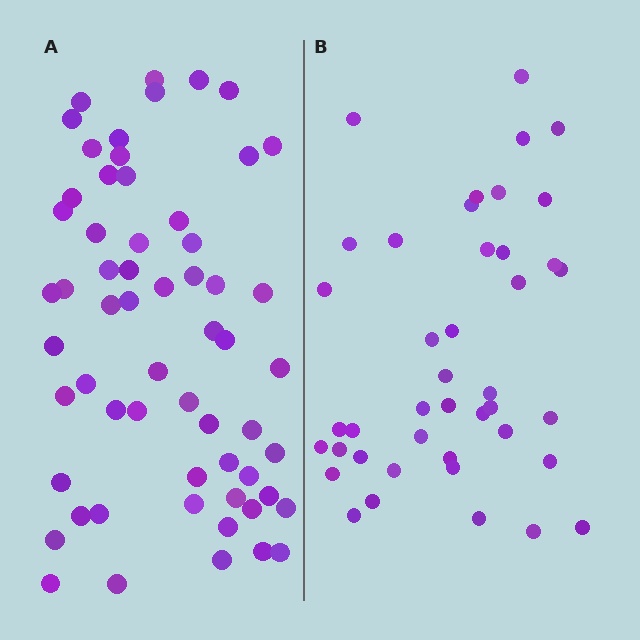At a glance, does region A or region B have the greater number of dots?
Region A (the left region) has more dots.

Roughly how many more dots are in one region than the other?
Region A has approximately 20 more dots than region B.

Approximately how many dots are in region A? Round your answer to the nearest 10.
About 60 dots.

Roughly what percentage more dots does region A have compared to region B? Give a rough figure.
About 45% more.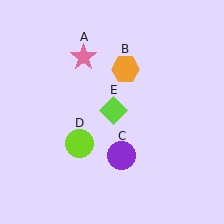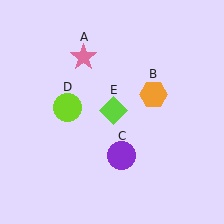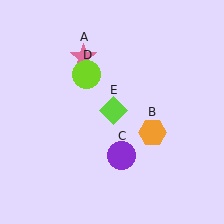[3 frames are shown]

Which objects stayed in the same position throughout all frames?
Pink star (object A) and purple circle (object C) and lime diamond (object E) remained stationary.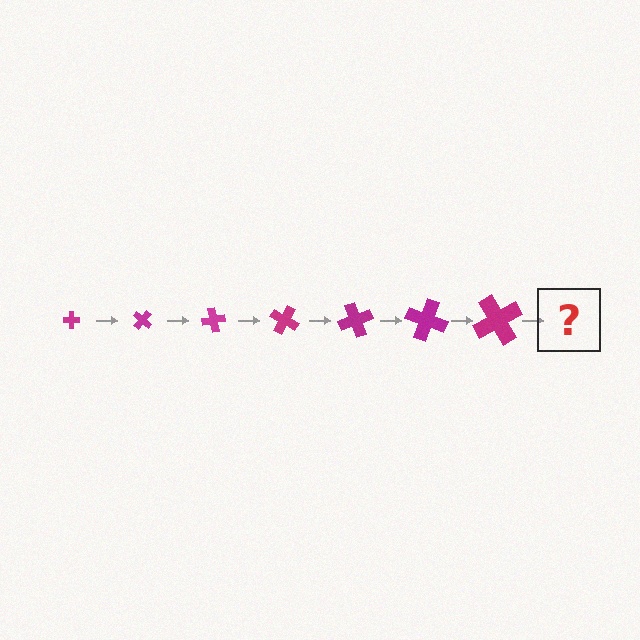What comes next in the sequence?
The next element should be a cross, larger than the previous one and rotated 280 degrees from the start.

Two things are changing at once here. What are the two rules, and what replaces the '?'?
The two rules are that the cross grows larger each step and it rotates 40 degrees each step. The '?' should be a cross, larger than the previous one and rotated 280 degrees from the start.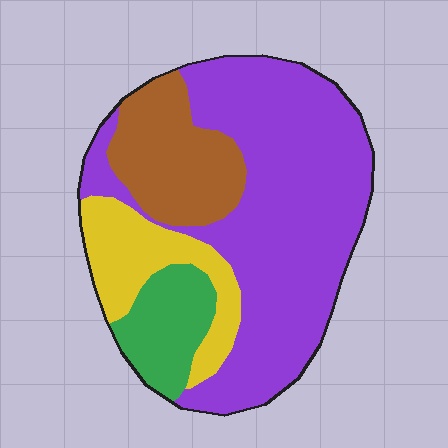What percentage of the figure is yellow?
Yellow takes up less than a quarter of the figure.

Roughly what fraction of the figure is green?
Green covers roughly 10% of the figure.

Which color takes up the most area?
Purple, at roughly 55%.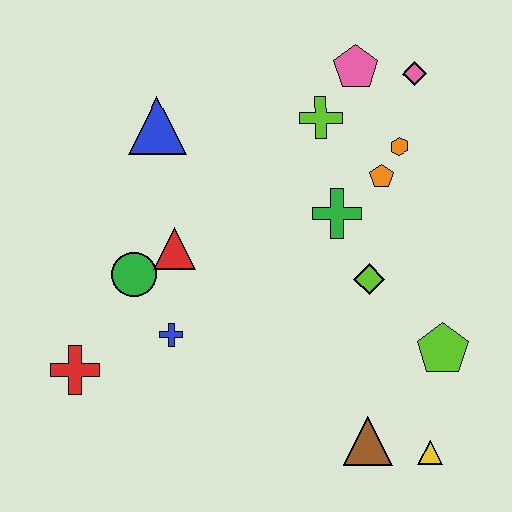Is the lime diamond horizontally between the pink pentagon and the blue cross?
No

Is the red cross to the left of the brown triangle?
Yes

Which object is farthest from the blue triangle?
The yellow triangle is farthest from the blue triangle.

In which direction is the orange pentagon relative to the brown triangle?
The orange pentagon is above the brown triangle.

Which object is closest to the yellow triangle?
The brown triangle is closest to the yellow triangle.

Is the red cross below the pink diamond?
Yes